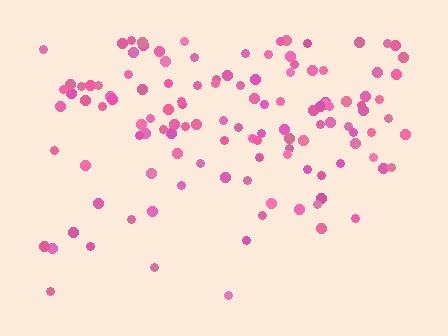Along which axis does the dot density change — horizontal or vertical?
Vertical.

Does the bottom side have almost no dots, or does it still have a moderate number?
Still a moderate number, just noticeably fewer than the top.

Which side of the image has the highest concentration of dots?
The top.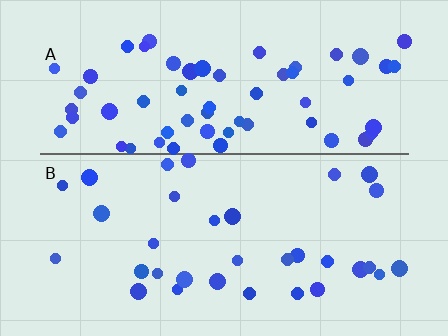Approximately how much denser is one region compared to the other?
Approximately 1.9× — region A over region B.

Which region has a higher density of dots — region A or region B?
A (the top).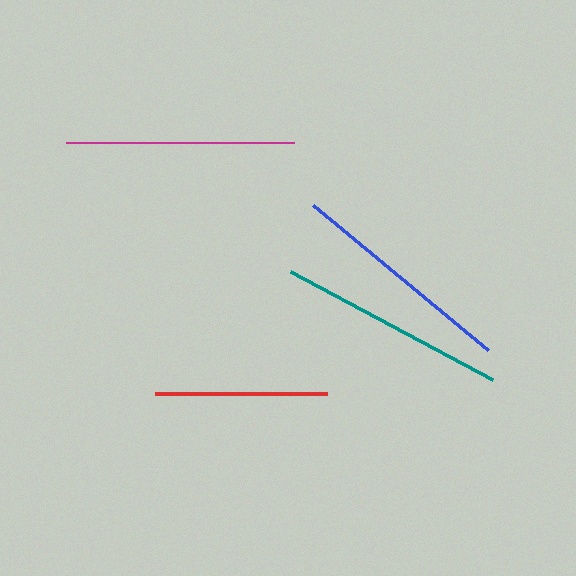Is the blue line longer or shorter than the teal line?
The teal line is longer than the blue line.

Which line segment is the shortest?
The red line is the shortest at approximately 172 pixels.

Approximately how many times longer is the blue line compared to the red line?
The blue line is approximately 1.3 times the length of the red line.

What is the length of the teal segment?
The teal segment is approximately 229 pixels long.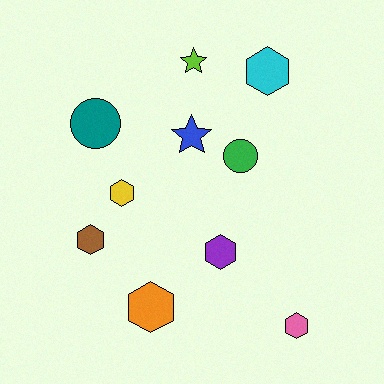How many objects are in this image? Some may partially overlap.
There are 10 objects.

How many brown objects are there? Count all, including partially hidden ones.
There is 1 brown object.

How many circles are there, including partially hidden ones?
There are 2 circles.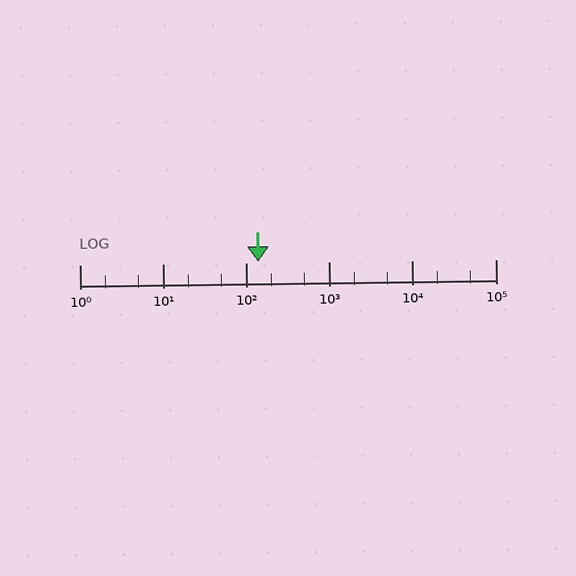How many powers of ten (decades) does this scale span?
The scale spans 5 decades, from 1 to 100000.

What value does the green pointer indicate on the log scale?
The pointer indicates approximately 140.